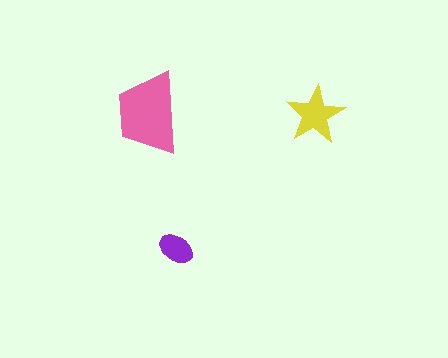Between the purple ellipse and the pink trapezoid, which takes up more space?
The pink trapezoid.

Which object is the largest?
The pink trapezoid.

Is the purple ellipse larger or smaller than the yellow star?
Smaller.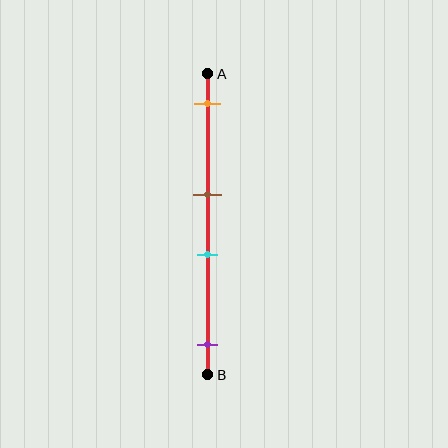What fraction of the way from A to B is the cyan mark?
The cyan mark is approximately 60% (0.6) of the way from A to B.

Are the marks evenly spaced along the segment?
No, the marks are not evenly spaced.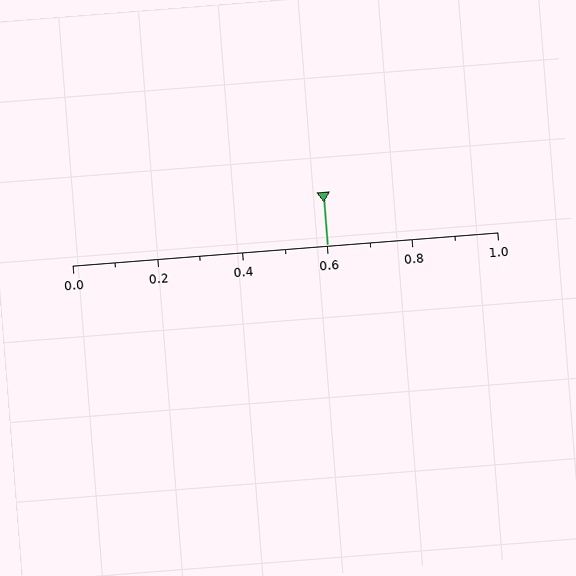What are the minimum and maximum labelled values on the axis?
The axis runs from 0.0 to 1.0.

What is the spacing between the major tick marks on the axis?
The major ticks are spaced 0.2 apart.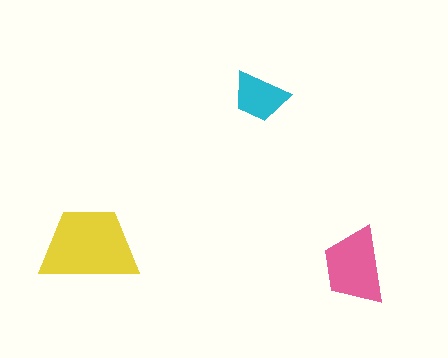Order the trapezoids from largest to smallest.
the yellow one, the pink one, the cyan one.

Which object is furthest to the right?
The pink trapezoid is rightmost.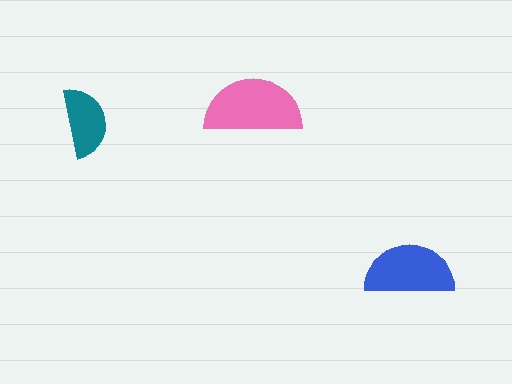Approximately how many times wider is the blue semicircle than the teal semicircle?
About 1.5 times wider.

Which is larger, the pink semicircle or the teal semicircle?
The pink one.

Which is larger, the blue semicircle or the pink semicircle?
The pink one.